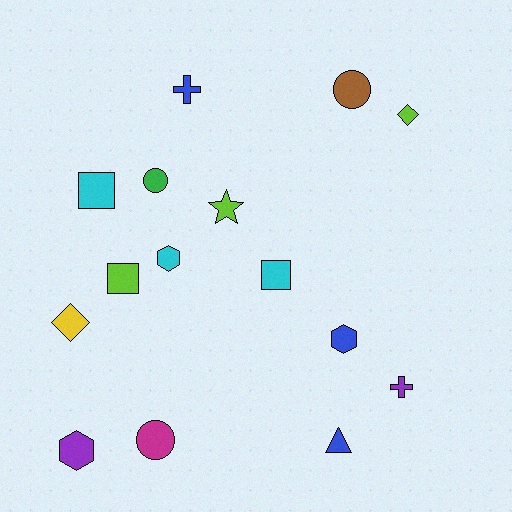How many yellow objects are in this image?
There is 1 yellow object.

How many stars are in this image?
There is 1 star.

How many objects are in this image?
There are 15 objects.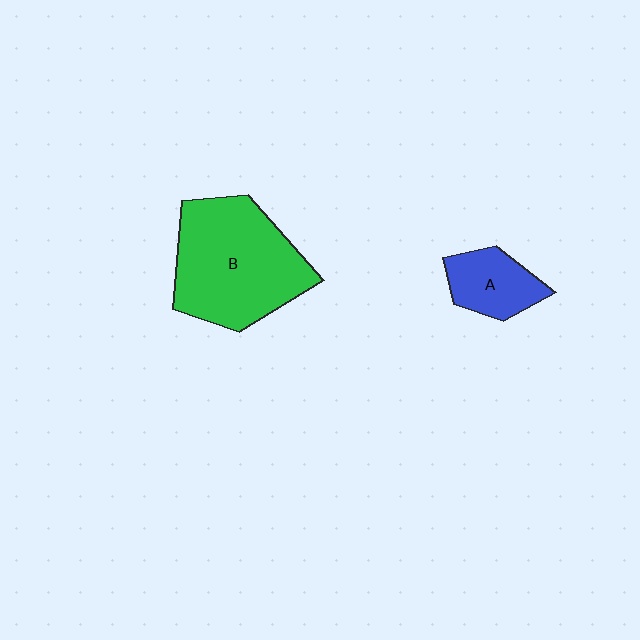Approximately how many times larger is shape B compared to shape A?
Approximately 2.6 times.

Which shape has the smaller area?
Shape A (blue).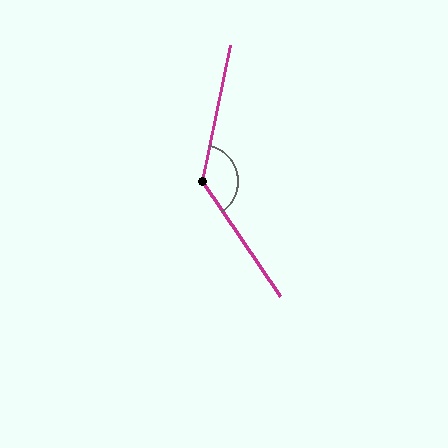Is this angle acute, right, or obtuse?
It is obtuse.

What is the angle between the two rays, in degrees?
Approximately 134 degrees.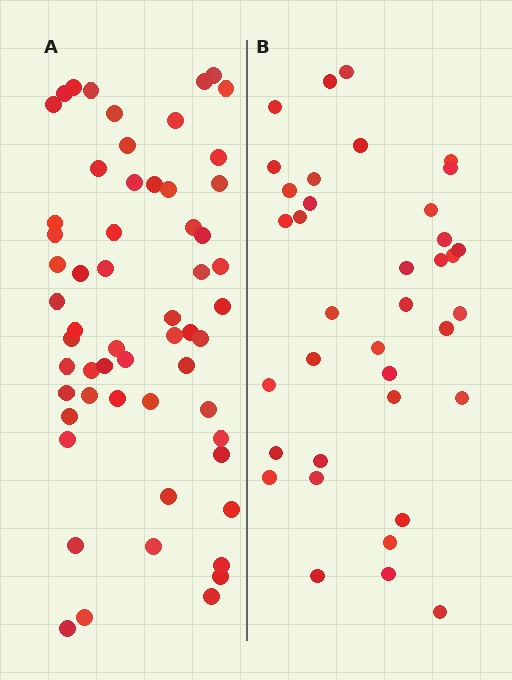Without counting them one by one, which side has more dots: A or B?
Region A (the left region) has more dots.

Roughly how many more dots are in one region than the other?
Region A has approximately 20 more dots than region B.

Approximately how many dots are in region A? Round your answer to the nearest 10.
About 60 dots. (The exact count is 58, which rounds to 60.)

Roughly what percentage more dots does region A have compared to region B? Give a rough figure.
About 55% more.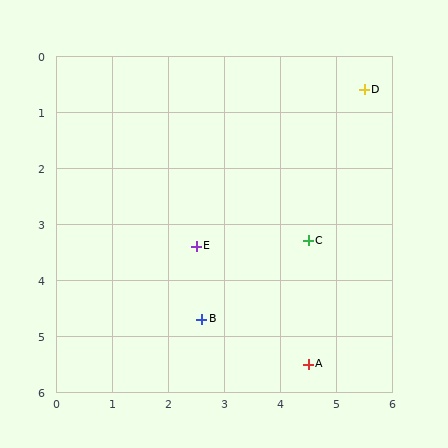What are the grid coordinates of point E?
Point E is at approximately (2.5, 3.4).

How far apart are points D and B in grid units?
Points D and B are about 5.0 grid units apart.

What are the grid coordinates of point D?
Point D is at approximately (5.5, 0.6).